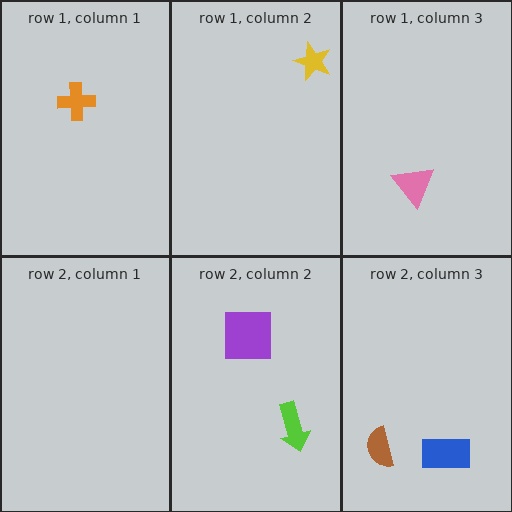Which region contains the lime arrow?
The row 2, column 2 region.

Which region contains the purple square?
The row 2, column 2 region.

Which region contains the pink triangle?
The row 1, column 3 region.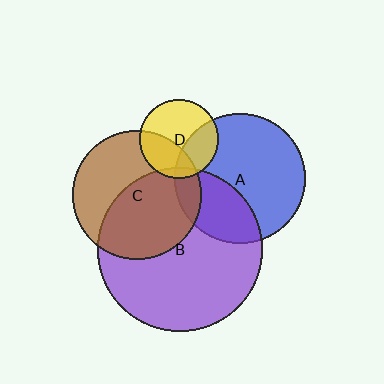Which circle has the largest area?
Circle B (purple).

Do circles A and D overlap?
Yes.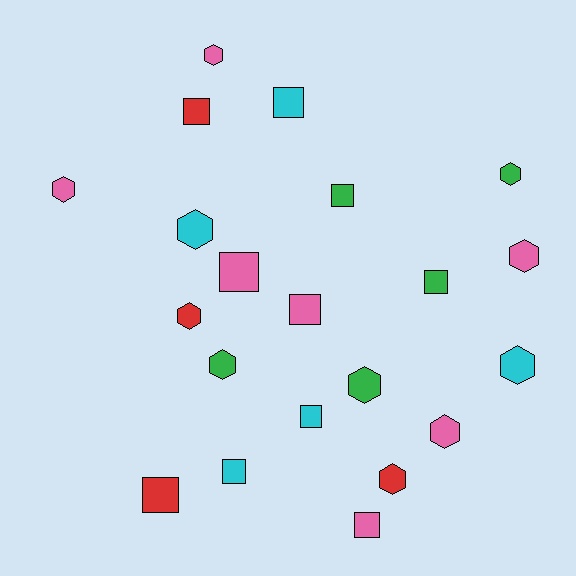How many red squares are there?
There are 2 red squares.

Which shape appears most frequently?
Hexagon, with 11 objects.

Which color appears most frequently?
Pink, with 7 objects.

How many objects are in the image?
There are 21 objects.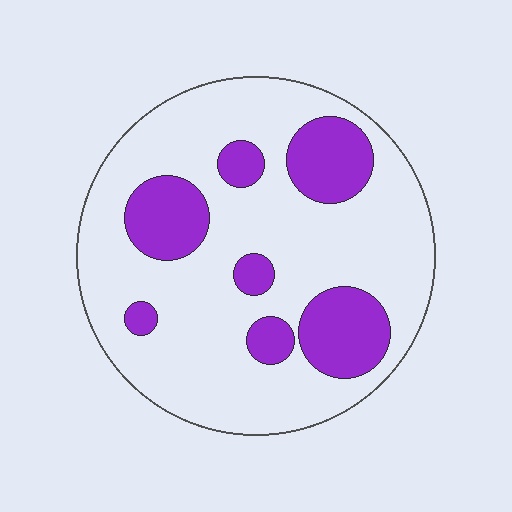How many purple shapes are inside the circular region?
7.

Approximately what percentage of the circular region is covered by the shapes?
Approximately 25%.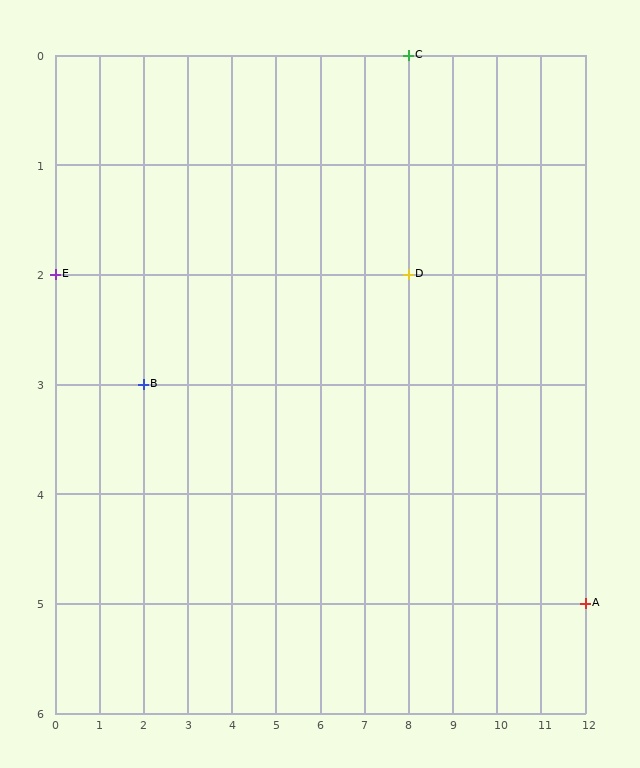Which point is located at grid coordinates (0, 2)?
Point E is at (0, 2).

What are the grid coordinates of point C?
Point C is at grid coordinates (8, 0).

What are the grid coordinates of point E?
Point E is at grid coordinates (0, 2).